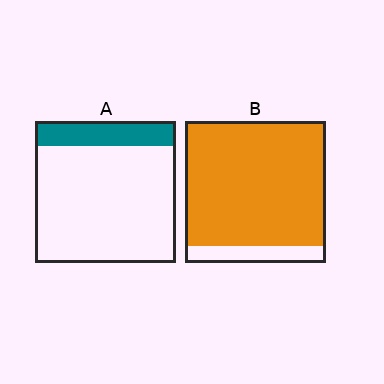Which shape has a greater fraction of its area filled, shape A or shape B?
Shape B.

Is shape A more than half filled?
No.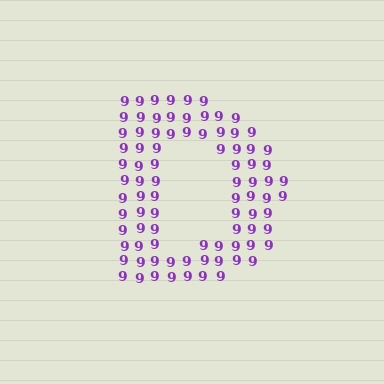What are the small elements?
The small elements are digit 9's.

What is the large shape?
The large shape is the letter D.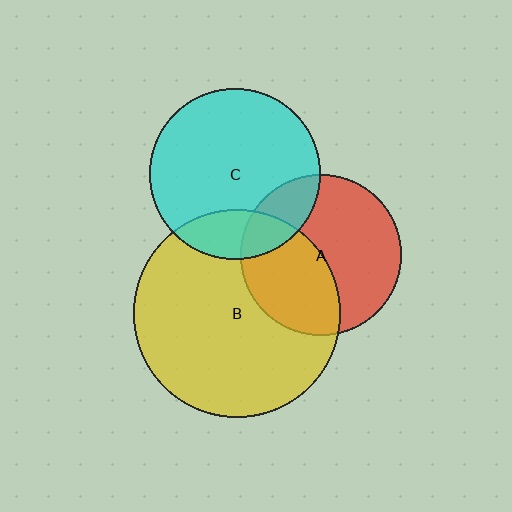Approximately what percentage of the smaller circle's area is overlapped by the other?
Approximately 20%.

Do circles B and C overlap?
Yes.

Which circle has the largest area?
Circle B (yellow).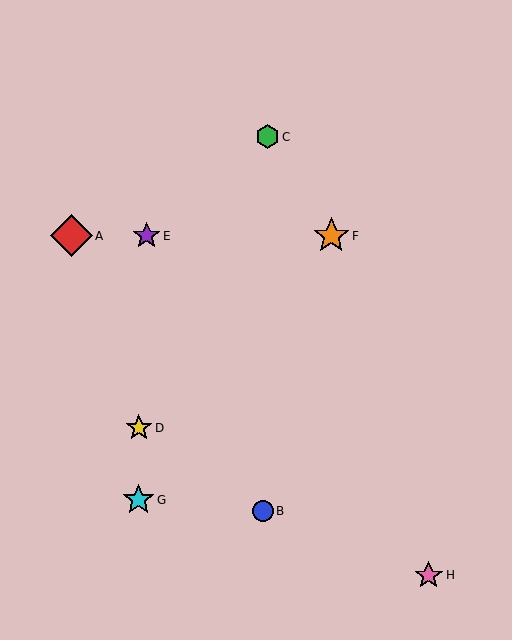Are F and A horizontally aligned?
Yes, both are at y≈236.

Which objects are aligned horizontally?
Objects A, E, F are aligned horizontally.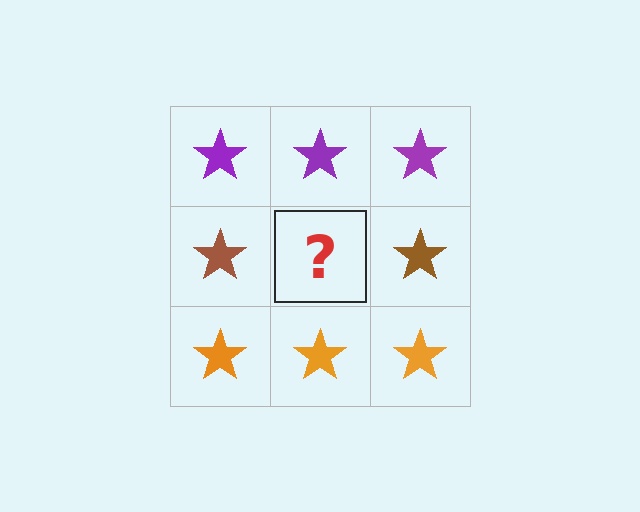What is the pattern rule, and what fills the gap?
The rule is that each row has a consistent color. The gap should be filled with a brown star.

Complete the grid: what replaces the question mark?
The question mark should be replaced with a brown star.